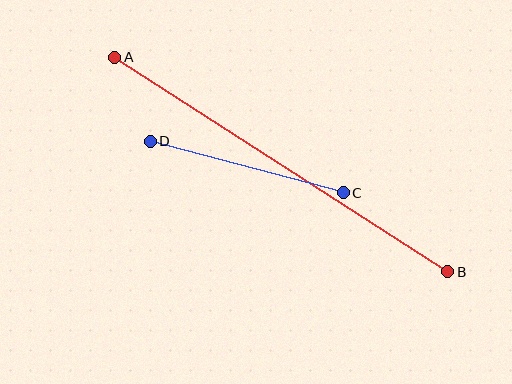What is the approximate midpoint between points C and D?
The midpoint is at approximately (247, 167) pixels.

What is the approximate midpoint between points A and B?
The midpoint is at approximately (281, 165) pixels.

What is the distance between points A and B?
The distance is approximately 396 pixels.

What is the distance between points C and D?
The distance is approximately 200 pixels.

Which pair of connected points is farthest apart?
Points A and B are farthest apart.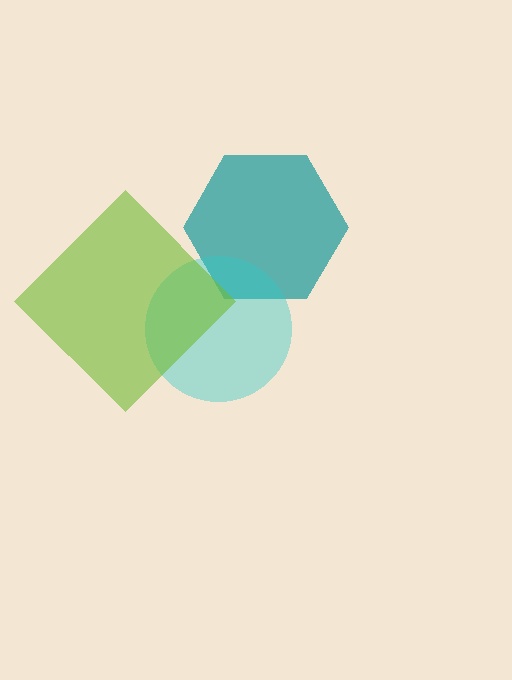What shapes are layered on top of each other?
The layered shapes are: a teal hexagon, a cyan circle, a lime diamond.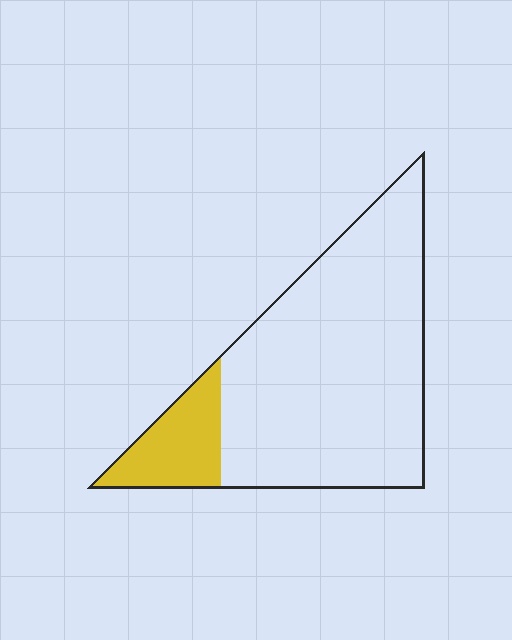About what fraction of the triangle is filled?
About one sixth (1/6).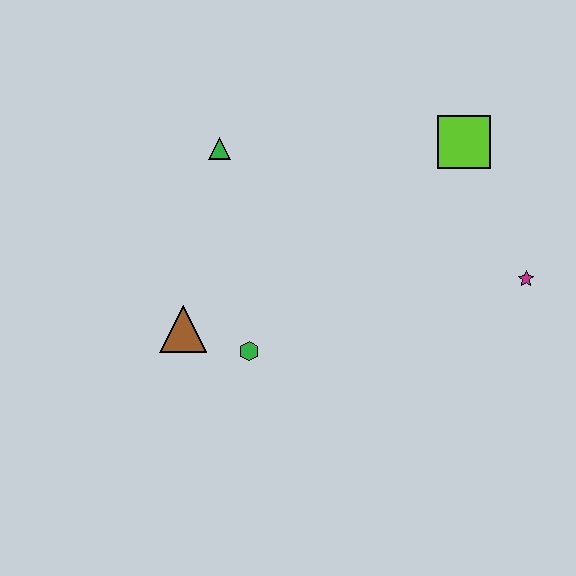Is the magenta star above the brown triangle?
Yes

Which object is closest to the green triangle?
The brown triangle is closest to the green triangle.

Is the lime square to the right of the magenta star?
No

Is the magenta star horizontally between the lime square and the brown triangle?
No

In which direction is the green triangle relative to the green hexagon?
The green triangle is above the green hexagon.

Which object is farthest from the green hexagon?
The lime square is farthest from the green hexagon.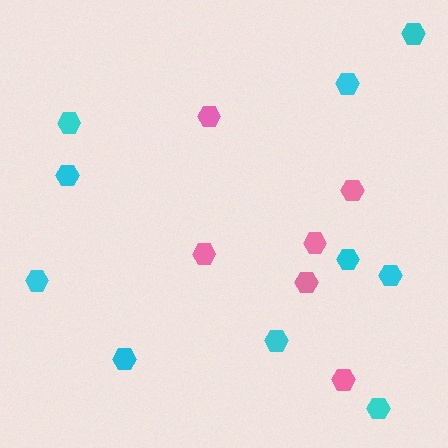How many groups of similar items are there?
There are 2 groups: one group of pink hexagons (6) and one group of cyan hexagons (10).